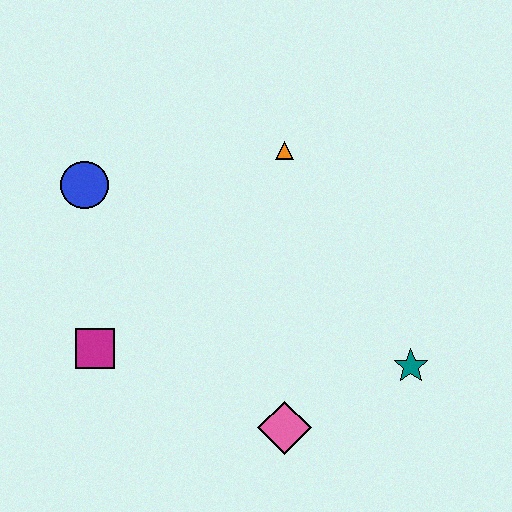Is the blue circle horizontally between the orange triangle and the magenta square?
No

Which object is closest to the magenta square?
The blue circle is closest to the magenta square.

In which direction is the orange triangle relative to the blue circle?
The orange triangle is to the right of the blue circle.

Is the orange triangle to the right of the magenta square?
Yes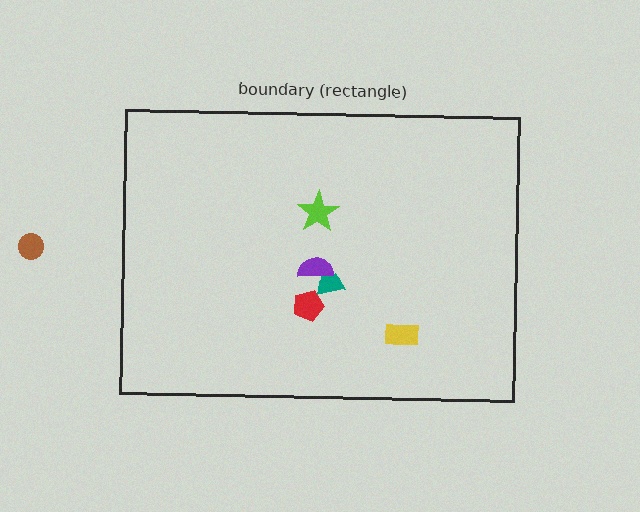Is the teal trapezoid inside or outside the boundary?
Inside.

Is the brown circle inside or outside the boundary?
Outside.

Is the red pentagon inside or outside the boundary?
Inside.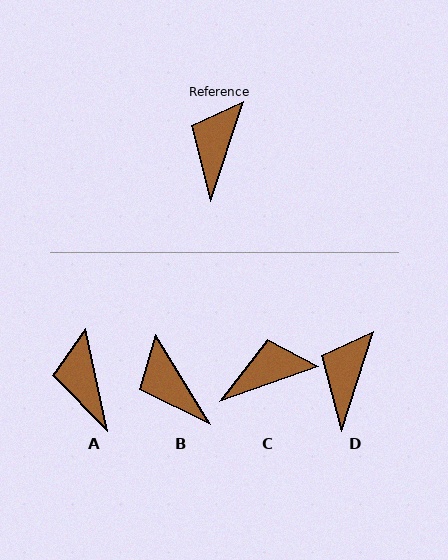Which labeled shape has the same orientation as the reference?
D.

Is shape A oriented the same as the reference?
No, it is off by about 30 degrees.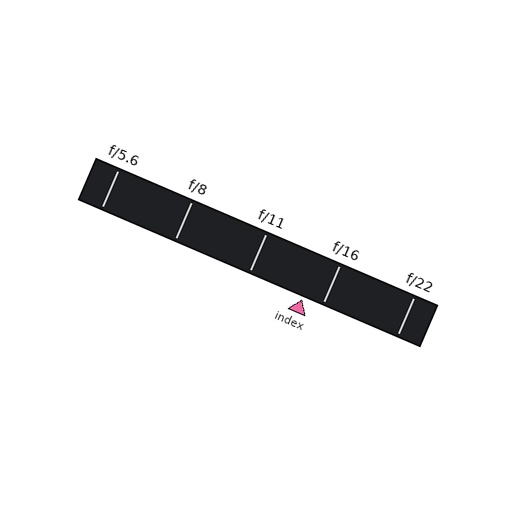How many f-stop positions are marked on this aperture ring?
There are 5 f-stop positions marked.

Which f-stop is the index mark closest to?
The index mark is closest to f/16.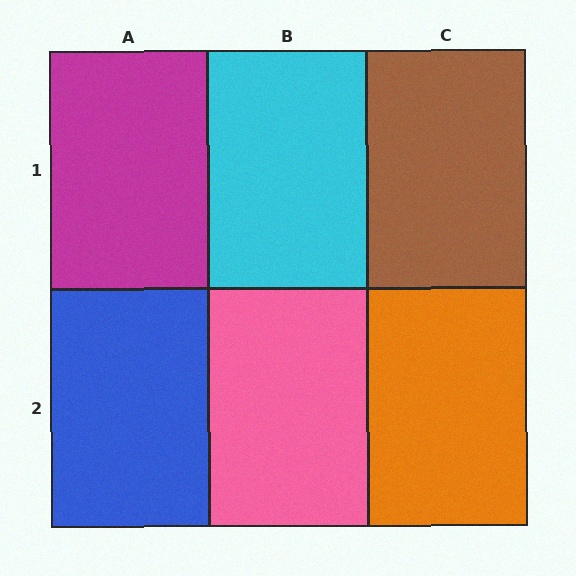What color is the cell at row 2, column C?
Orange.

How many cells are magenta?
1 cell is magenta.